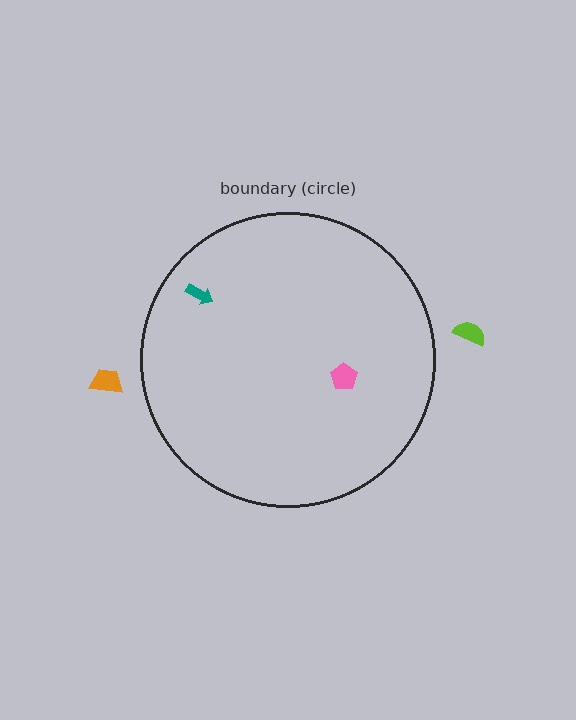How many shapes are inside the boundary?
2 inside, 2 outside.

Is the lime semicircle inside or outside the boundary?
Outside.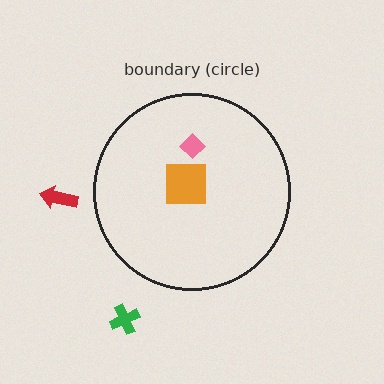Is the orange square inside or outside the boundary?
Inside.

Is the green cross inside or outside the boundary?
Outside.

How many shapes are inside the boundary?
2 inside, 2 outside.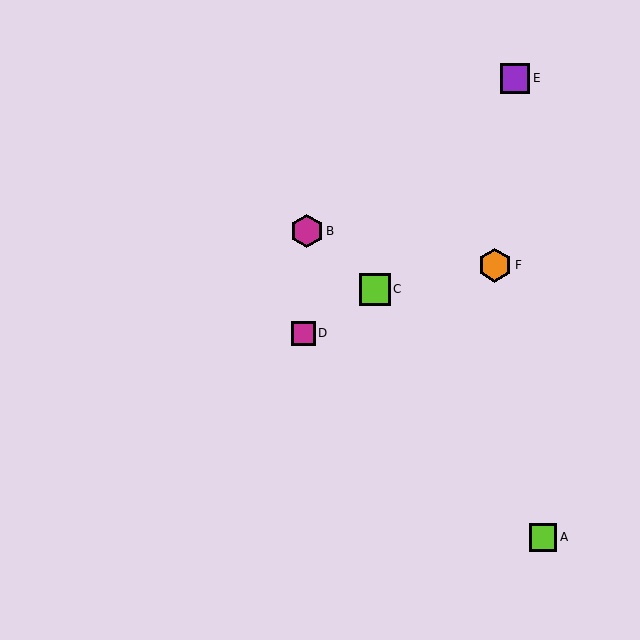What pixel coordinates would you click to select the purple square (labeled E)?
Click at (515, 78) to select the purple square E.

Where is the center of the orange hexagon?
The center of the orange hexagon is at (495, 265).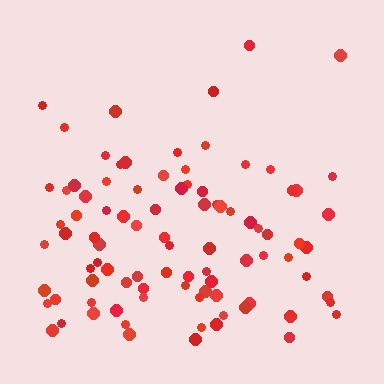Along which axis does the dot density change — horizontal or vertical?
Vertical.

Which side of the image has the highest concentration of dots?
The bottom.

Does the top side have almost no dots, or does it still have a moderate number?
Still a moderate number, just noticeably fewer than the bottom.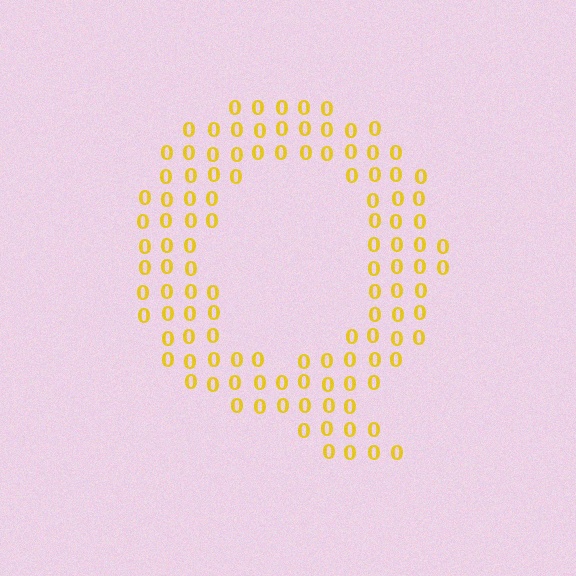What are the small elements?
The small elements are digit 0's.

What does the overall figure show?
The overall figure shows the letter Q.